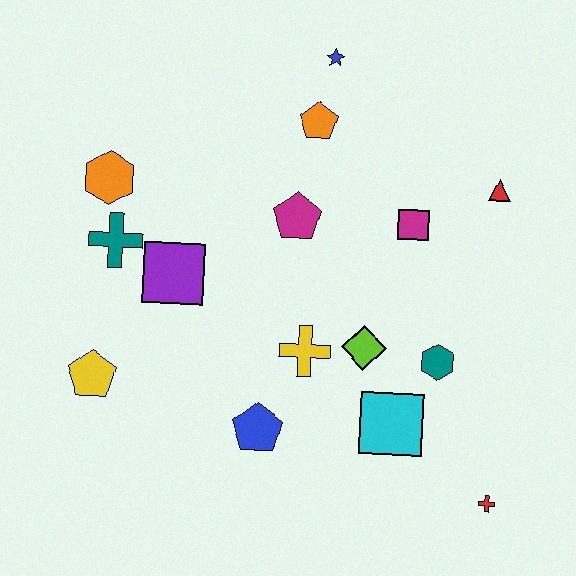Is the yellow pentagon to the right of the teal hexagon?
No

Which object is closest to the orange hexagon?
The teal cross is closest to the orange hexagon.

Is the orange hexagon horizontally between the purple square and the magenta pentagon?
No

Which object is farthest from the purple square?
The red cross is farthest from the purple square.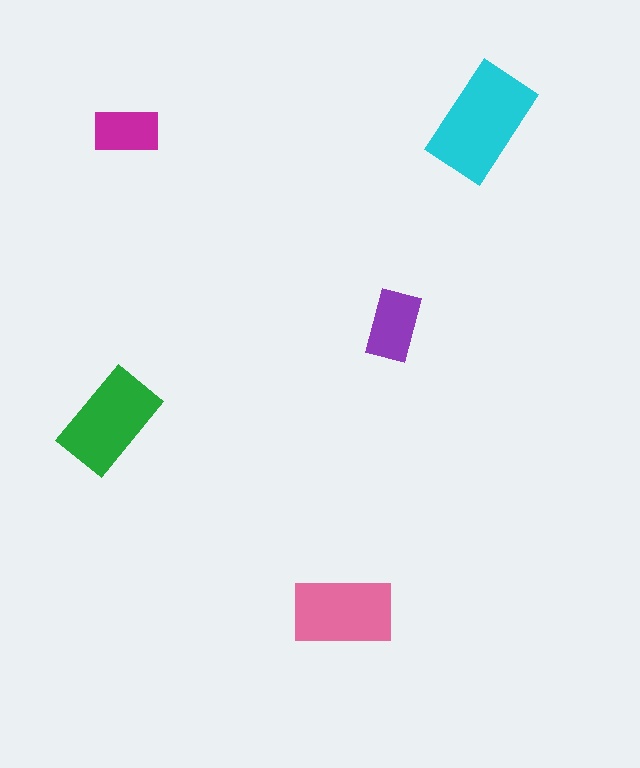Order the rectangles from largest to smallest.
the cyan one, the green one, the pink one, the purple one, the magenta one.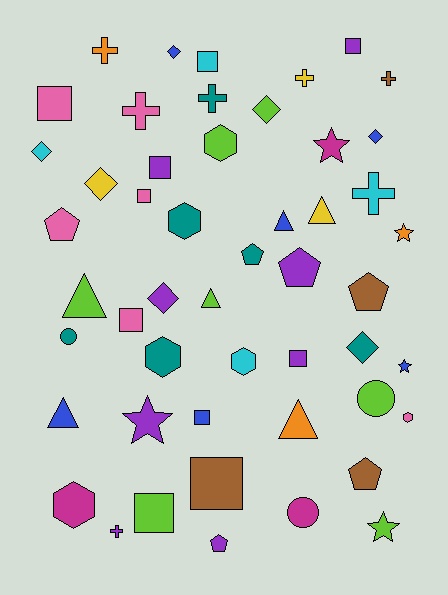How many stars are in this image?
There are 5 stars.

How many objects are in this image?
There are 50 objects.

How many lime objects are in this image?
There are 7 lime objects.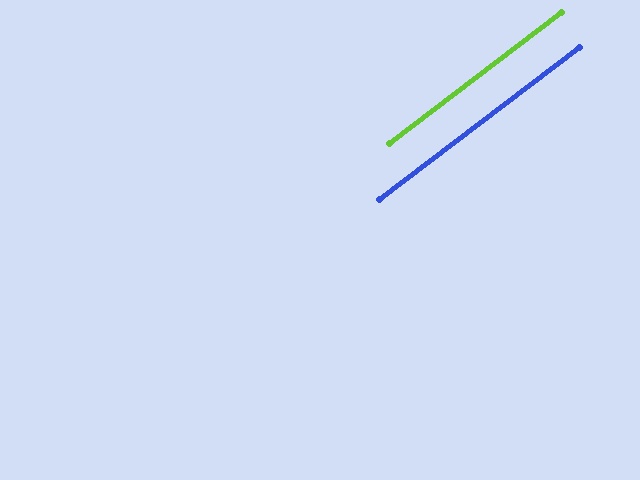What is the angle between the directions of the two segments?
Approximately 0 degrees.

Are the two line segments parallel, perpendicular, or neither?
Parallel — their directions differ by only 0.2°.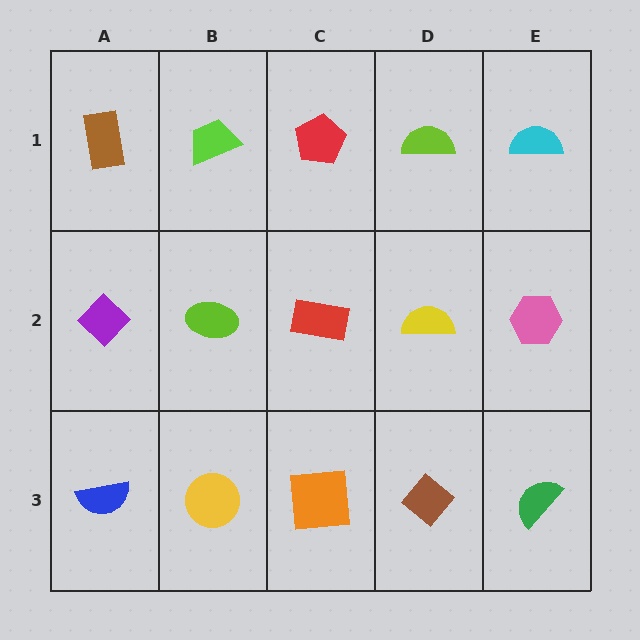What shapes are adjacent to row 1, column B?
A lime ellipse (row 2, column B), a brown rectangle (row 1, column A), a red pentagon (row 1, column C).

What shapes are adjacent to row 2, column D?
A lime semicircle (row 1, column D), a brown diamond (row 3, column D), a red rectangle (row 2, column C), a pink hexagon (row 2, column E).